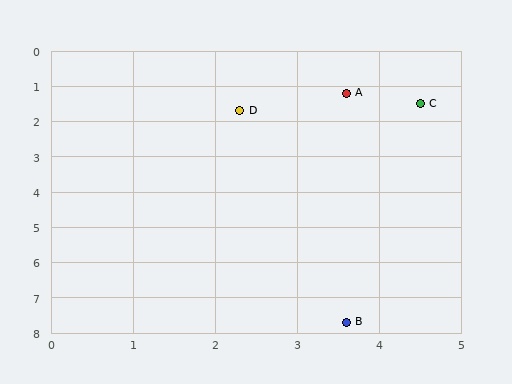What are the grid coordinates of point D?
Point D is at approximately (2.3, 1.7).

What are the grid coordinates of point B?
Point B is at approximately (3.6, 7.7).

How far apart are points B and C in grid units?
Points B and C are about 6.3 grid units apart.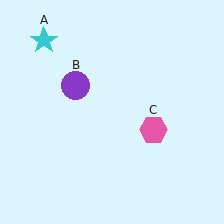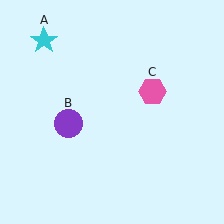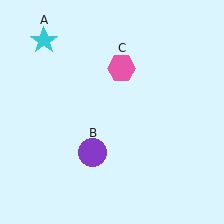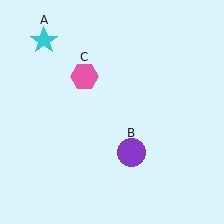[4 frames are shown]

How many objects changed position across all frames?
2 objects changed position: purple circle (object B), pink hexagon (object C).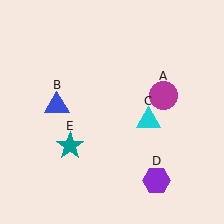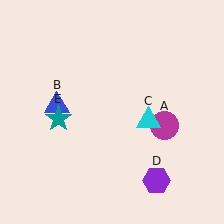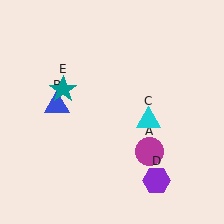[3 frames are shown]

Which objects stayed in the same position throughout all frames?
Blue triangle (object B) and cyan triangle (object C) and purple hexagon (object D) remained stationary.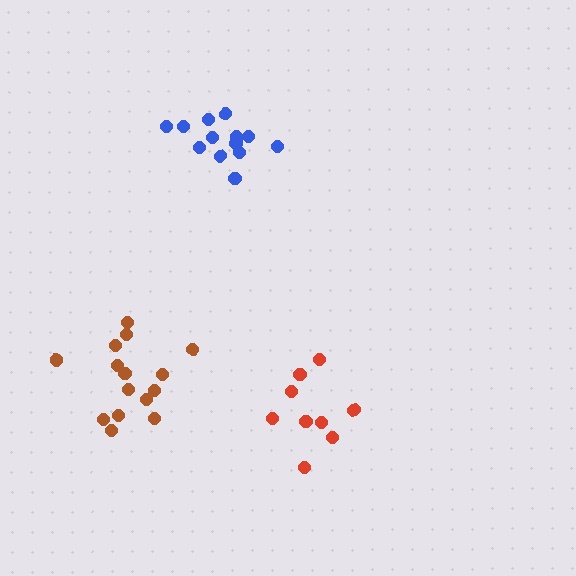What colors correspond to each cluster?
The clusters are colored: red, brown, blue.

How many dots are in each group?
Group 1: 10 dots, Group 2: 15 dots, Group 3: 14 dots (39 total).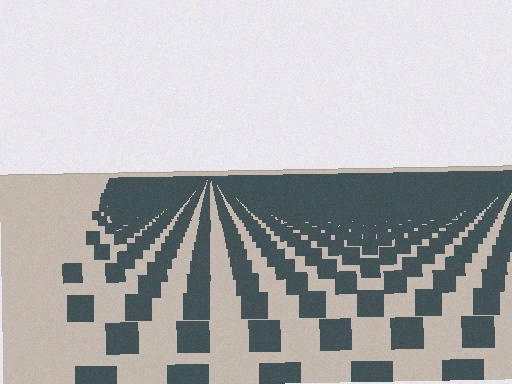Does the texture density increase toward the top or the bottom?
Density increases toward the top.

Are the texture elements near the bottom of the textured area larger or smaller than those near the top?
Larger. Near the bottom, elements are closer to the viewer and appear at a bigger on-screen size.